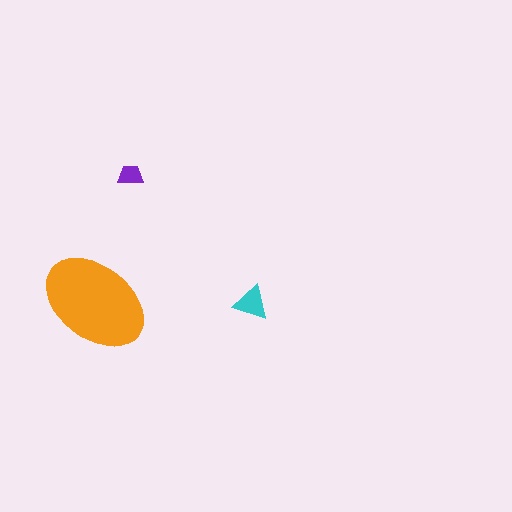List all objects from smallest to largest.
The purple trapezoid, the cyan triangle, the orange ellipse.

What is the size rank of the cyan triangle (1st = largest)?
2nd.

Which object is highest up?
The purple trapezoid is topmost.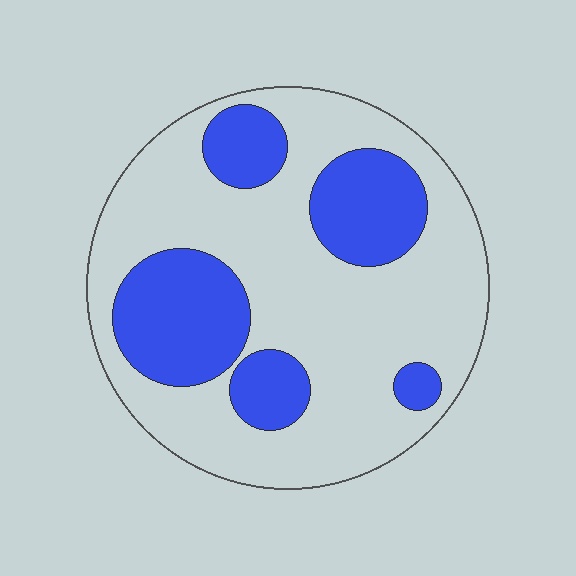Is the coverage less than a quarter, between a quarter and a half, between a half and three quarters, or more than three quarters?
Between a quarter and a half.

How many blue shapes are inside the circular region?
5.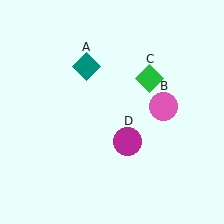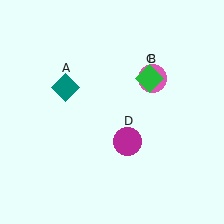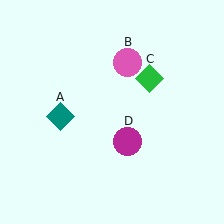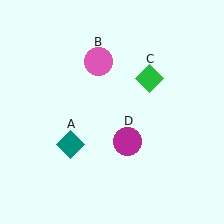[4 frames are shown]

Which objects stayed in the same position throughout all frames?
Green diamond (object C) and magenta circle (object D) remained stationary.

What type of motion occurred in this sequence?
The teal diamond (object A), pink circle (object B) rotated counterclockwise around the center of the scene.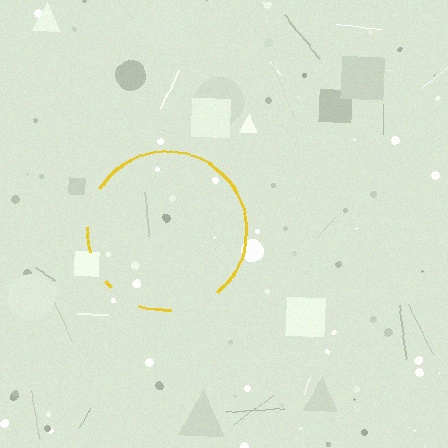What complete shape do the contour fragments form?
The contour fragments form a circle.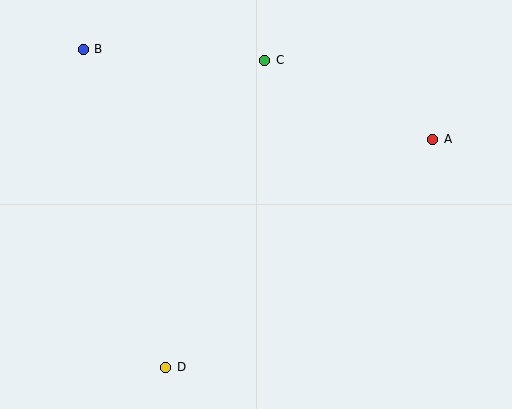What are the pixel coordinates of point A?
Point A is at (433, 139).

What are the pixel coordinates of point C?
Point C is at (265, 60).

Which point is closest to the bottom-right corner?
Point A is closest to the bottom-right corner.